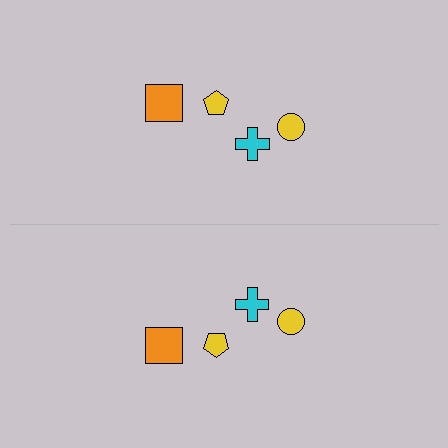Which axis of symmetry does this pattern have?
The pattern has a horizontal axis of symmetry running through the center of the image.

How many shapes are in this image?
There are 8 shapes in this image.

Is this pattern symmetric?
Yes, this pattern has bilateral (reflection) symmetry.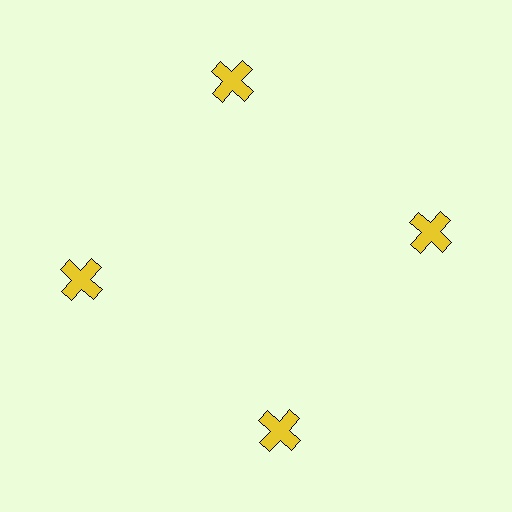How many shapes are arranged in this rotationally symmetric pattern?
There are 4 shapes, arranged in 4 groups of 1.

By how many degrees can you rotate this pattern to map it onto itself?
The pattern maps onto itself every 90 degrees of rotation.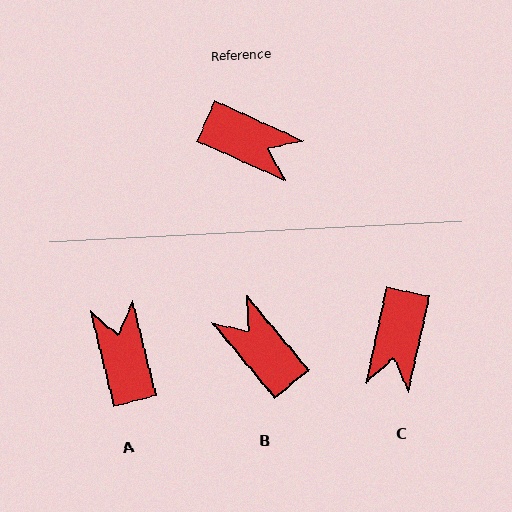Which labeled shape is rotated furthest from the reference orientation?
B, about 154 degrees away.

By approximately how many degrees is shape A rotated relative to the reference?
Approximately 128 degrees counter-clockwise.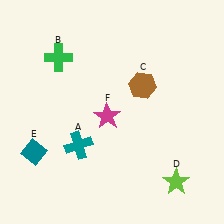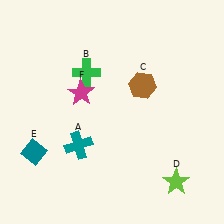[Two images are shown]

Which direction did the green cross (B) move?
The green cross (B) moved right.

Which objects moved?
The objects that moved are: the green cross (B), the magenta star (F).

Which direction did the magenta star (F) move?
The magenta star (F) moved left.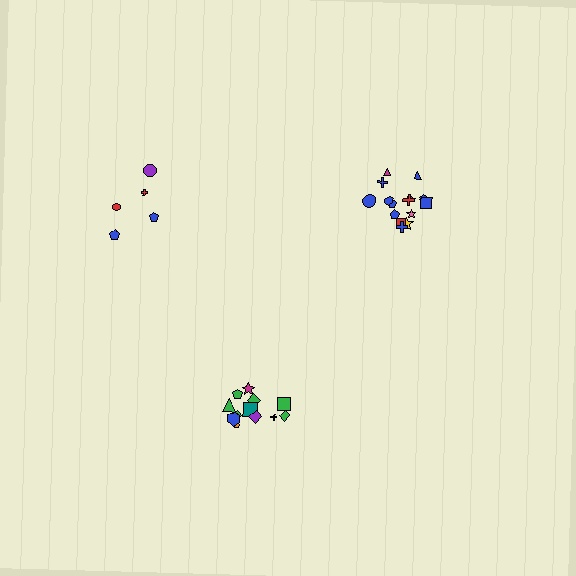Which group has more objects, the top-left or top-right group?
The top-right group.